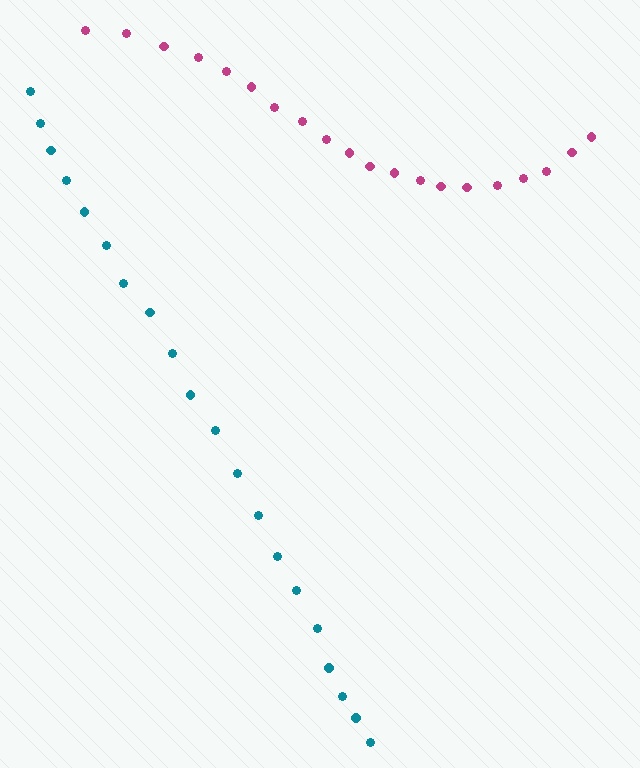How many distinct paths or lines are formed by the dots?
There are 2 distinct paths.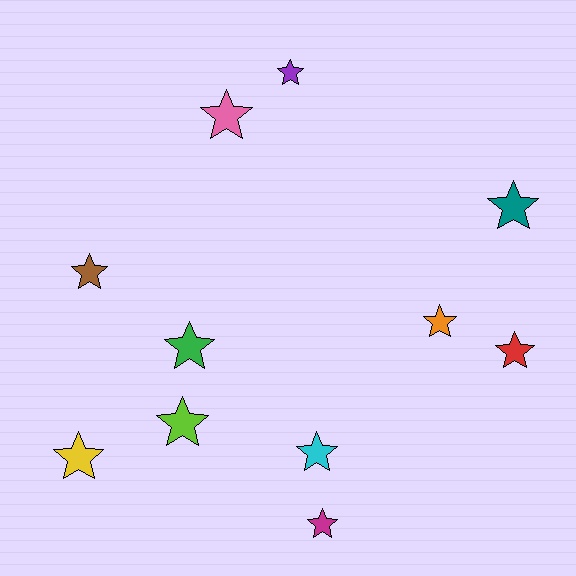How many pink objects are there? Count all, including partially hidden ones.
There is 1 pink object.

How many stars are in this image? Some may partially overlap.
There are 11 stars.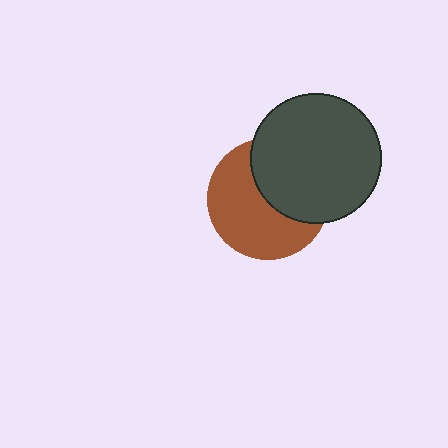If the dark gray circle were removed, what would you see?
You would see the complete brown circle.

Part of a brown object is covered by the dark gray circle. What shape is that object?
It is a circle.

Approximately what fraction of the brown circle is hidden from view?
Roughly 43% of the brown circle is hidden behind the dark gray circle.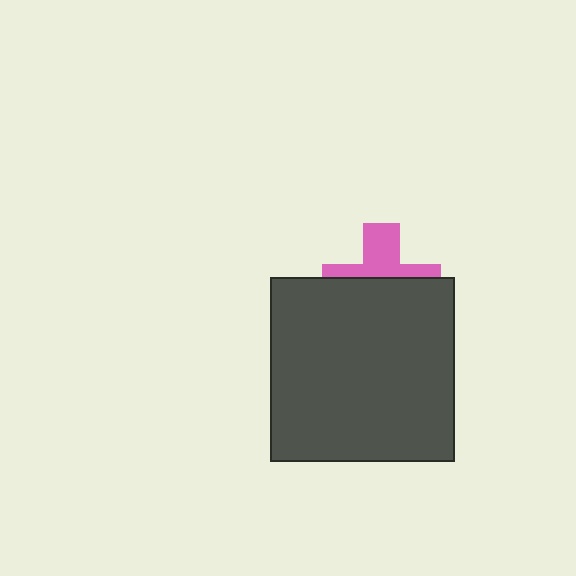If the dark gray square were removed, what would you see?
You would see the complete pink cross.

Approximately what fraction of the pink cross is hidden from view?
Roughly 57% of the pink cross is hidden behind the dark gray square.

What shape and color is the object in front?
The object in front is a dark gray square.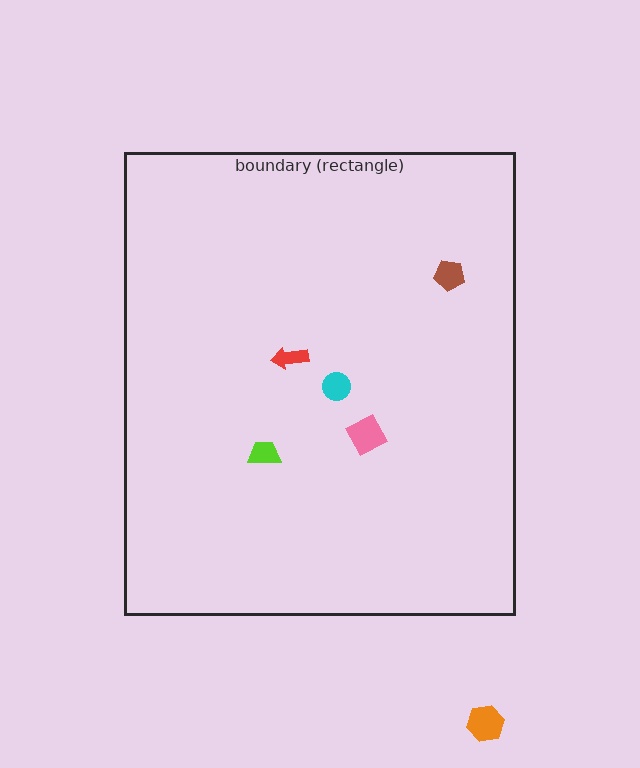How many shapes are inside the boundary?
5 inside, 1 outside.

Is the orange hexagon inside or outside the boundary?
Outside.